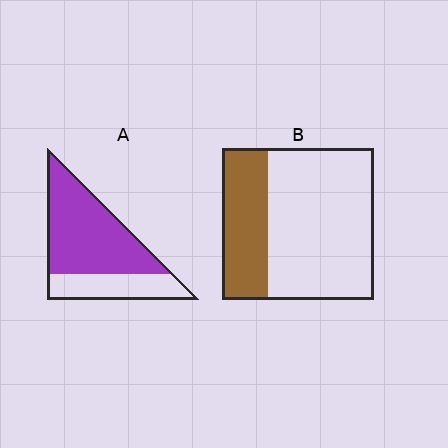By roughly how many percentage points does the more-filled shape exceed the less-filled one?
By roughly 40 percentage points (A over B).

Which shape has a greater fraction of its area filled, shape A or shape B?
Shape A.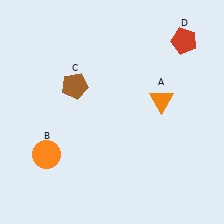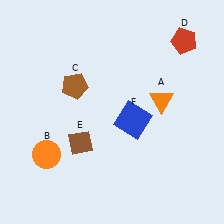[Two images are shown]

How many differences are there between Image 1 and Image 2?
There are 2 differences between the two images.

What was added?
A brown diamond (E), a blue square (F) were added in Image 2.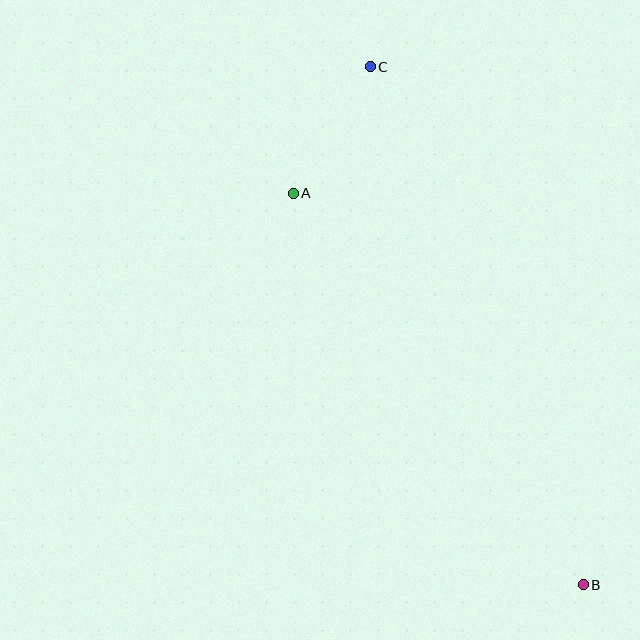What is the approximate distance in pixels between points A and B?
The distance between A and B is approximately 487 pixels.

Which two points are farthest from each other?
Points B and C are farthest from each other.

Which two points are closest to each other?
Points A and C are closest to each other.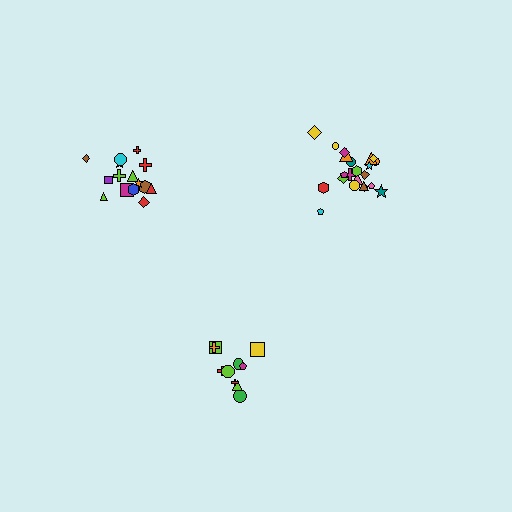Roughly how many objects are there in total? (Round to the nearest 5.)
Roughly 45 objects in total.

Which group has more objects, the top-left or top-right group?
The top-right group.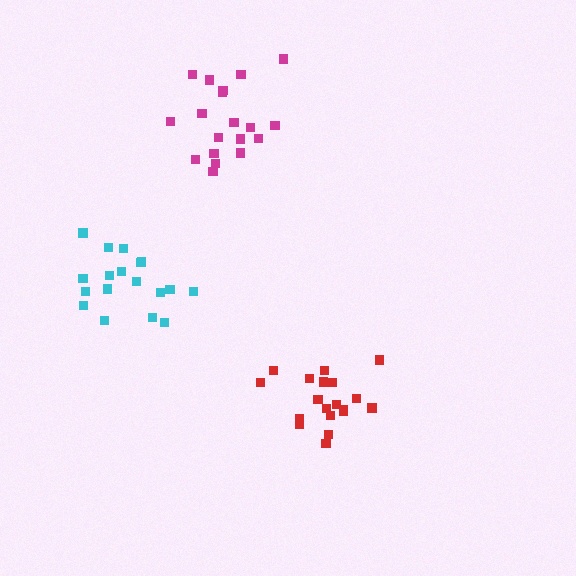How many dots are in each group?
Group 1: 19 dots, Group 2: 19 dots, Group 3: 18 dots (56 total).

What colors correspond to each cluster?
The clusters are colored: magenta, red, cyan.